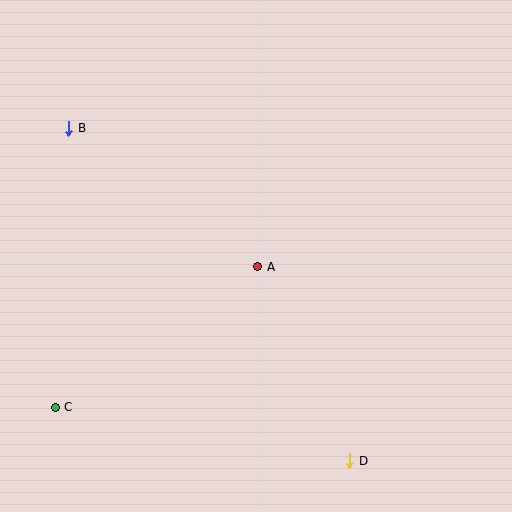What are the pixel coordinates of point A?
Point A is at (258, 267).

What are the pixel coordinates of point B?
Point B is at (69, 128).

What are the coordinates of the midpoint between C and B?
The midpoint between C and B is at (62, 268).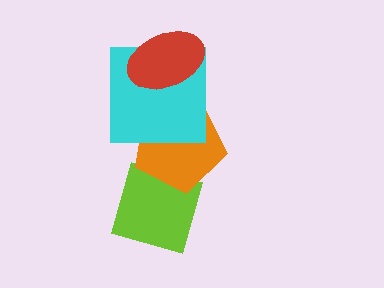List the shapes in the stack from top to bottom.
From top to bottom: the red ellipse, the cyan square, the orange pentagon, the lime diamond.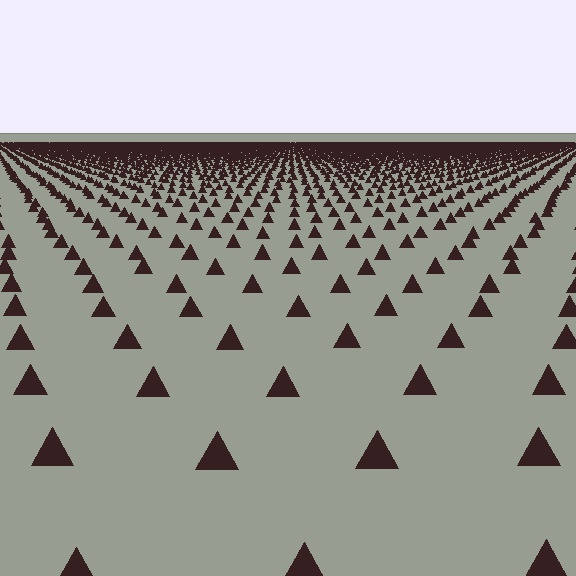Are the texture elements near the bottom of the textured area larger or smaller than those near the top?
Larger. Near the bottom, elements are closer to the viewer and appear at a bigger on-screen size.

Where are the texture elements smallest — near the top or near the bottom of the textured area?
Near the top.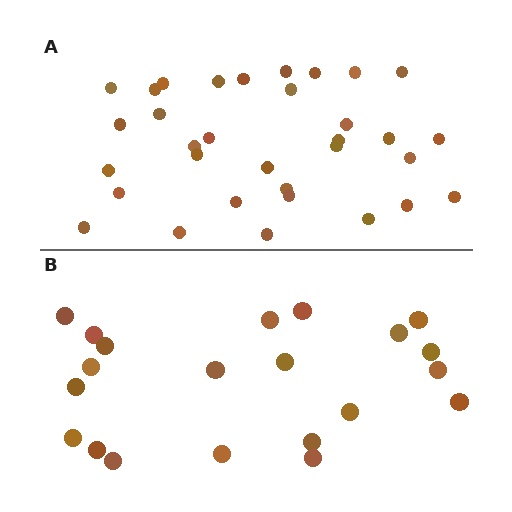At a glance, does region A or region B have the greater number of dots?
Region A (the top region) has more dots.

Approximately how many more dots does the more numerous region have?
Region A has roughly 12 or so more dots than region B.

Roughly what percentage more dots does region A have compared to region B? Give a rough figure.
About 55% more.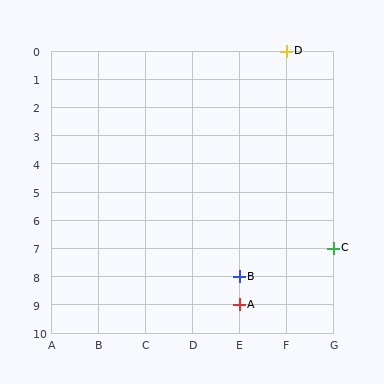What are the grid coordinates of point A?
Point A is at grid coordinates (E, 9).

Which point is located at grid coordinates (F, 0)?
Point D is at (F, 0).